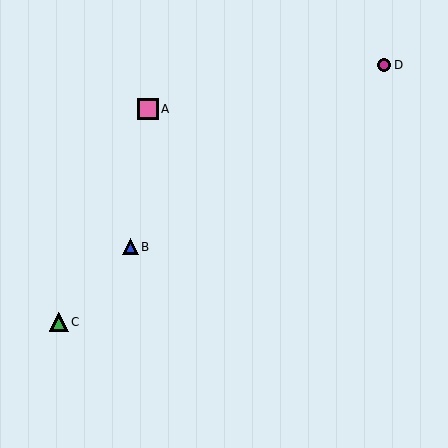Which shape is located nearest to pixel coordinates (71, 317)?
The green triangle (labeled C) at (59, 322) is nearest to that location.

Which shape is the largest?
The pink square (labeled A) is the largest.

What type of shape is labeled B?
Shape B is a blue triangle.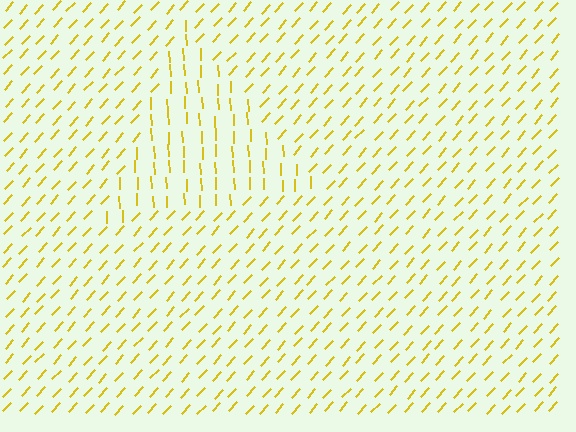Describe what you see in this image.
The image is filled with small yellow line segments. A triangle region in the image has lines oriented differently from the surrounding lines, creating a visible texture boundary.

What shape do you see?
I see a triangle.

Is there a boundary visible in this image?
Yes, there is a texture boundary formed by a change in line orientation.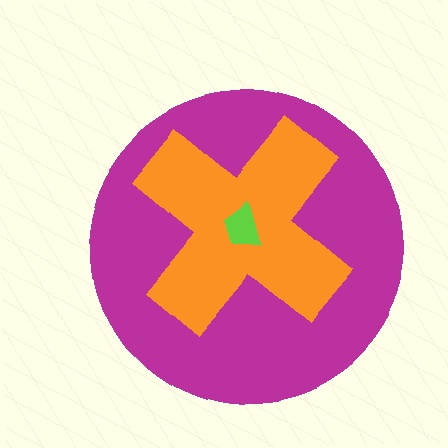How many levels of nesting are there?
3.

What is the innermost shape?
The lime trapezoid.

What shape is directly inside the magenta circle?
The orange cross.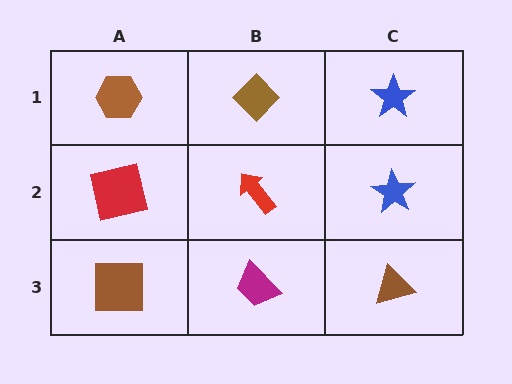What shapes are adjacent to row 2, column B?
A brown diamond (row 1, column B), a magenta trapezoid (row 3, column B), a red square (row 2, column A), a blue star (row 2, column C).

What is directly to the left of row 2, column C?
A red arrow.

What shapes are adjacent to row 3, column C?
A blue star (row 2, column C), a magenta trapezoid (row 3, column B).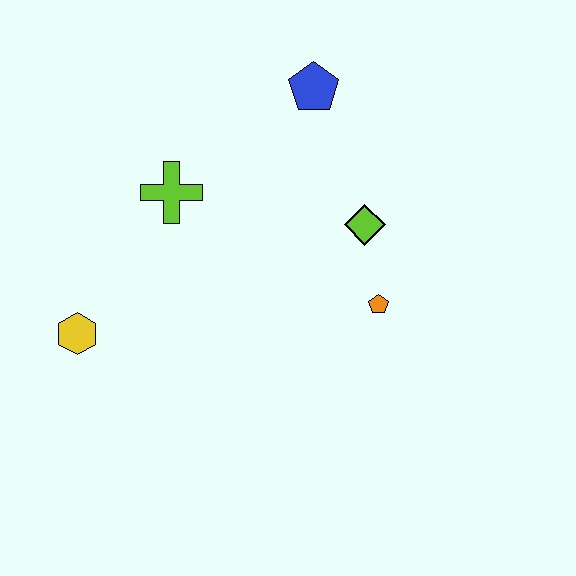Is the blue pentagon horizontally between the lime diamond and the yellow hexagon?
Yes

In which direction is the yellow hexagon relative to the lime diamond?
The yellow hexagon is to the left of the lime diamond.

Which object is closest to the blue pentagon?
The lime diamond is closest to the blue pentagon.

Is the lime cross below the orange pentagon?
No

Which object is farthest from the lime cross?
The orange pentagon is farthest from the lime cross.